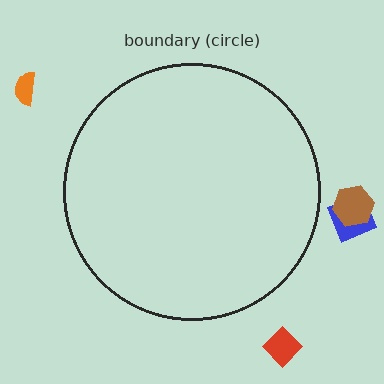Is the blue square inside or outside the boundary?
Outside.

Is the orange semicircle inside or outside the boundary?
Outside.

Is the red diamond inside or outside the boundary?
Outside.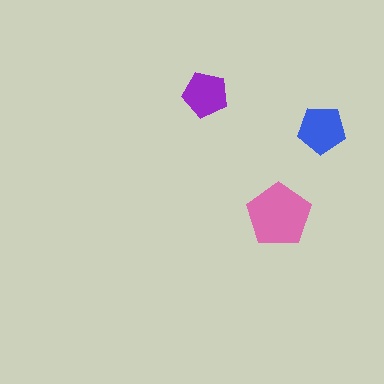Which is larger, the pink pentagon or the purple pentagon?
The pink one.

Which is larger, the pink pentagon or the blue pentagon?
The pink one.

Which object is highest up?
The purple pentagon is topmost.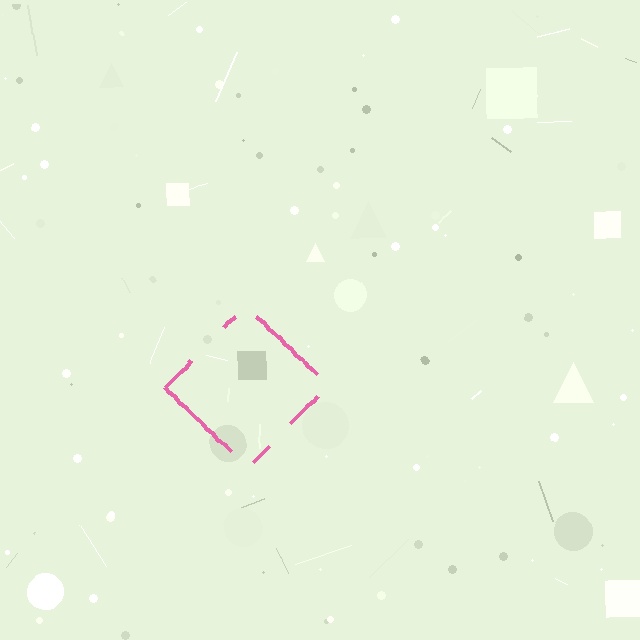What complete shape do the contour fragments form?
The contour fragments form a diamond.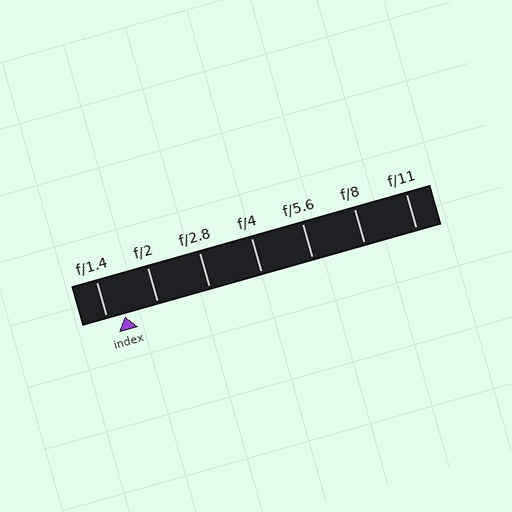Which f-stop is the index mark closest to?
The index mark is closest to f/1.4.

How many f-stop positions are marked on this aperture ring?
There are 7 f-stop positions marked.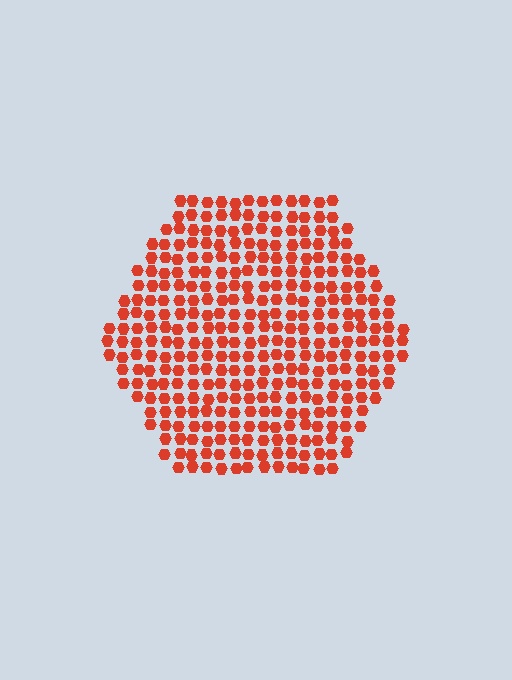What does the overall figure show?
The overall figure shows a hexagon.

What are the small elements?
The small elements are hexagons.